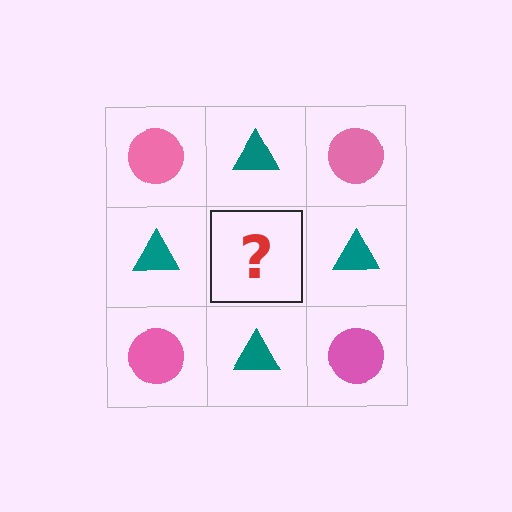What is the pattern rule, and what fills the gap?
The rule is that it alternates pink circle and teal triangle in a checkerboard pattern. The gap should be filled with a pink circle.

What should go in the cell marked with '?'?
The missing cell should contain a pink circle.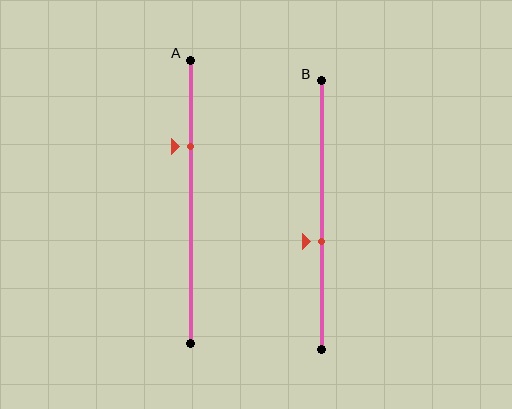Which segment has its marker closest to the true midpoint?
Segment B has its marker closest to the true midpoint.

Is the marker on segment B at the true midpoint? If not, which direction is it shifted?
No, the marker on segment B is shifted downward by about 10% of the segment length.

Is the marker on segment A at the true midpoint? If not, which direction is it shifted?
No, the marker on segment A is shifted upward by about 20% of the segment length.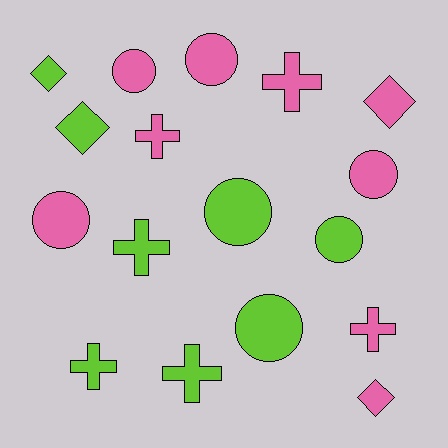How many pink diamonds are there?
There are 2 pink diamonds.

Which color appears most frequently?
Pink, with 9 objects.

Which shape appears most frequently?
Circle, with 7 objects.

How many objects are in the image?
There are 17 objects.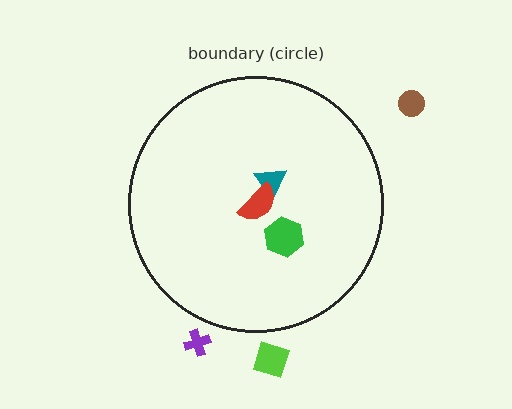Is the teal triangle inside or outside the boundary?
Inside.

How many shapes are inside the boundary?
3 inside, 3 outside.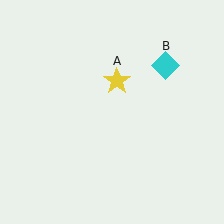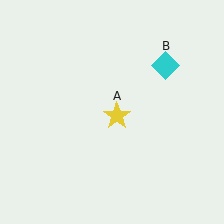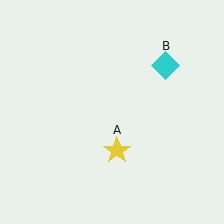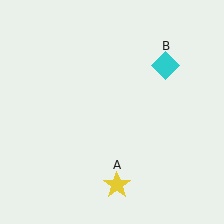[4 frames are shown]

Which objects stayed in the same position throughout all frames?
Cyan diamond (object B) remained stationary.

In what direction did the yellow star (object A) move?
The yellow star (object A) moved down.